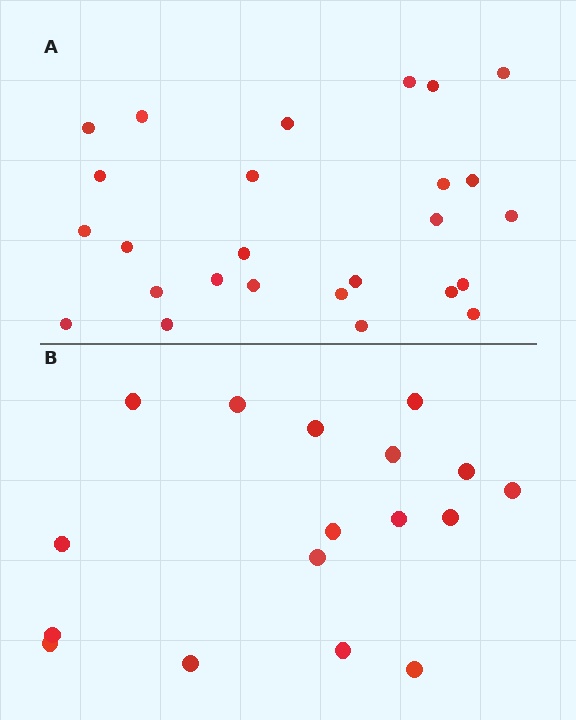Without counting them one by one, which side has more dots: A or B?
Region A (the top region) has more dots.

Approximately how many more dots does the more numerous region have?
Region A has roughly 8 or so more dots than region B.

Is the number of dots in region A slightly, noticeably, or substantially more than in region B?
Region A has substantially more. The ratio is roughly 1.5 to 1.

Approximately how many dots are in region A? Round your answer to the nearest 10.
About 30 dots. (The exact count is 26, which rounds to 30.)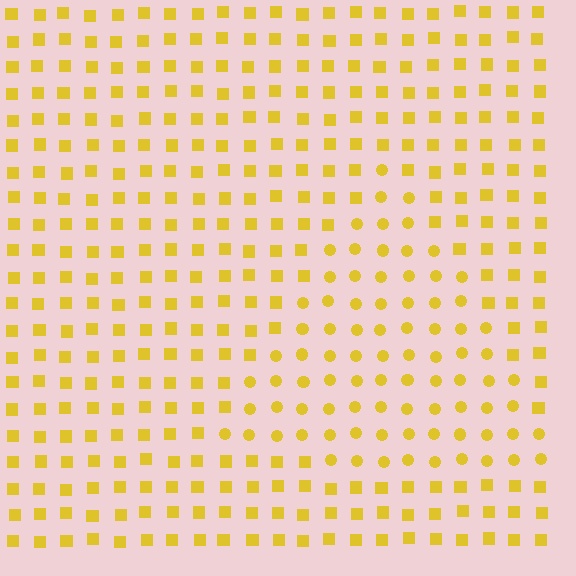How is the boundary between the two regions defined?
The boundary is defined by a change in element shape: circles inside vs. squares outside. All elements share the same color and spacing.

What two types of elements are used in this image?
The image uses circles inside the triangle region and squares outside it.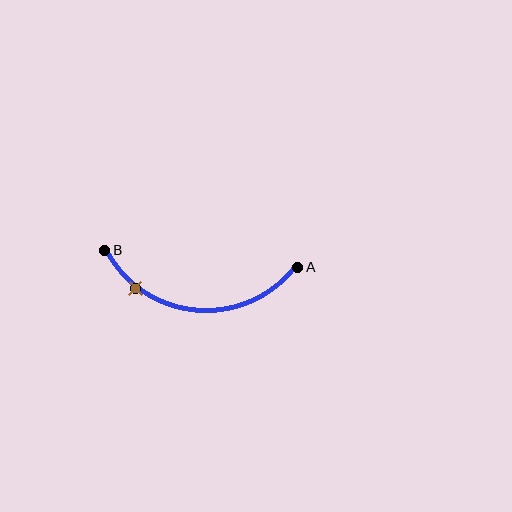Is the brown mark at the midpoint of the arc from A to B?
No. The brown mark lies on the arc but is closer to endpoint B. The arc midpoint would be at the point on the curve equidistant along the arc from both A and B.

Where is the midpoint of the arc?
The arc midpoint is the point on the curve farthest from the straight line joining A and B. It sits below that line.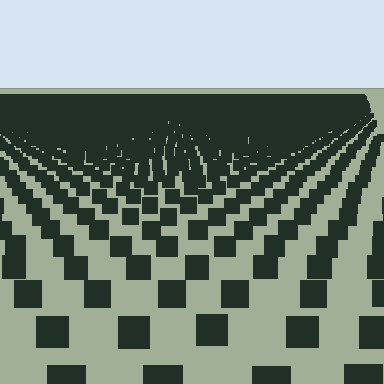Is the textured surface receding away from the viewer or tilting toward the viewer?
The surface is receding away from the viewer. Texture elements get smaller and denser toward the top.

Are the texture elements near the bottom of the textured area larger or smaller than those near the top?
Larger. Near the bottom, elements are closer to the viewer and appear at a bigger on-screen size.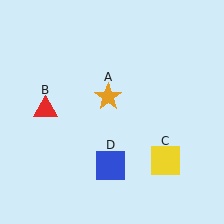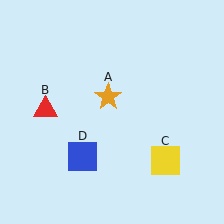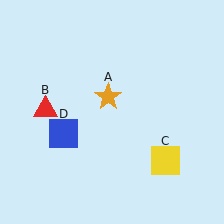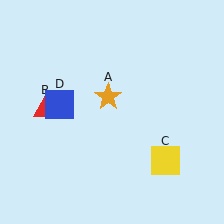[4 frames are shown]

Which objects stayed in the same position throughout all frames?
Orange star (object A) and red triangle (object B) and yellow square (object C) remained stationary.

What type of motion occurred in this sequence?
The blue square (object D) rotated clockwise around the center of the scene.